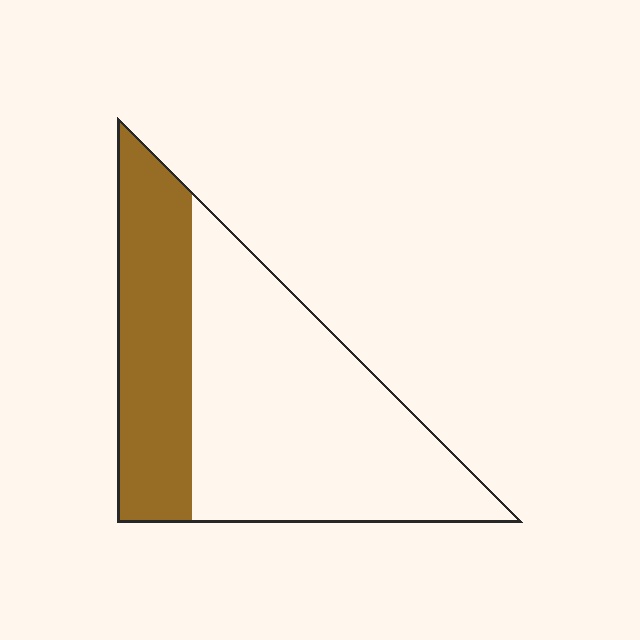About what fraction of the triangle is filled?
About one third (1/3).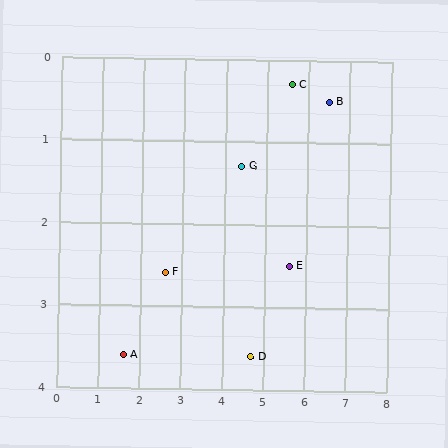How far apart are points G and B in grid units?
Points G and B are about 2.2 grid units apart.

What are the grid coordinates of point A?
Point A is at approximately (1.6, 3.6).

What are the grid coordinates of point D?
Point D is at approximately (4.7, 3.6).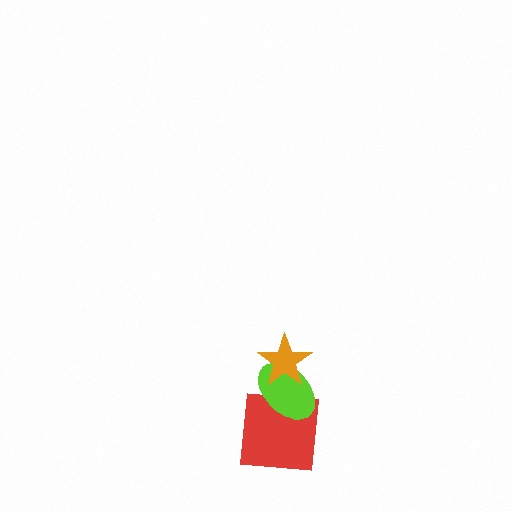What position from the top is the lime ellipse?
The lime ellipse is 2nd from the top.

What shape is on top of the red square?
The lime ellipse is on top of the red square.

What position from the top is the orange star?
The orange star is 1st from the top.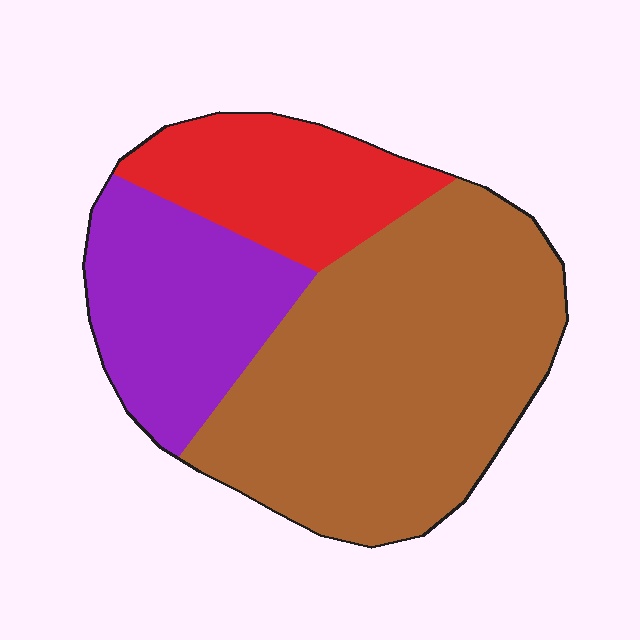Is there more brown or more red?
Brown.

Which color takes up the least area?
Red, at roughly 20%.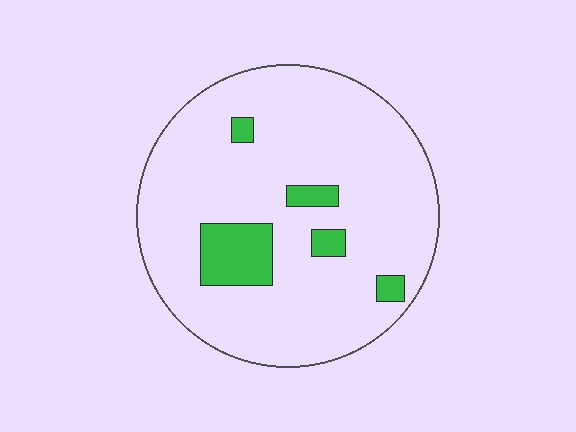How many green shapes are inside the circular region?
5.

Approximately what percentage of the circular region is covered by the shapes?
Approximately 10%.